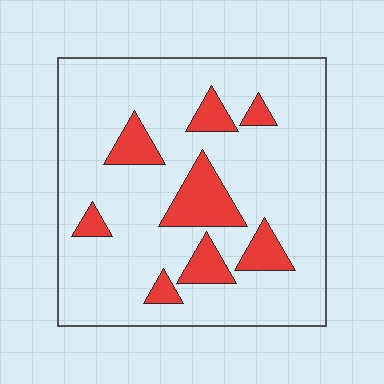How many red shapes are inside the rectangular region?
8.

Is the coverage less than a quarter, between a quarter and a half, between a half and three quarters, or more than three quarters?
Less than a quarter.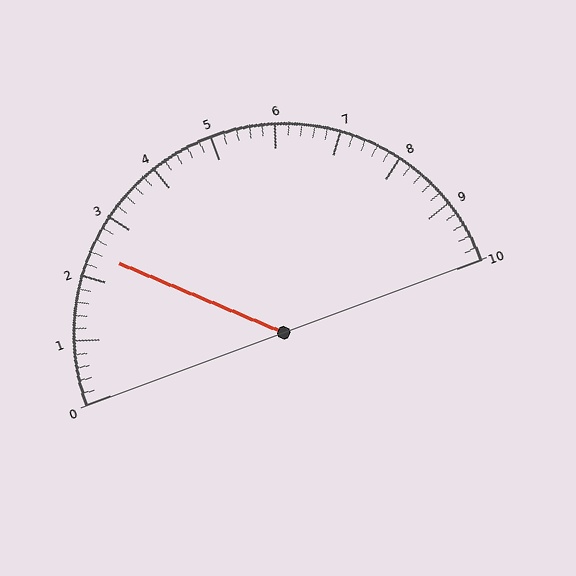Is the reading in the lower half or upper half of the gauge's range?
The reading is in the lower half of the range (0 to 10).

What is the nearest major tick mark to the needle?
The nearest major tick mark is 2.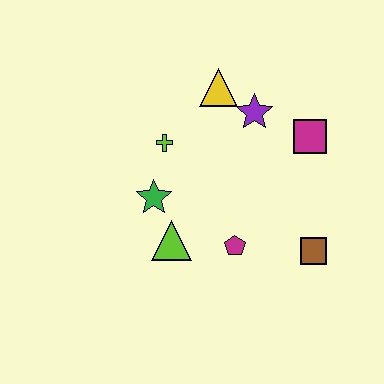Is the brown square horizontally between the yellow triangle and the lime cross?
No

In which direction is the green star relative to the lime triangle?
The green star is above the lime triangle.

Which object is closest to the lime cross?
The green star is closest to the lime cross.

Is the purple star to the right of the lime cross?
Yes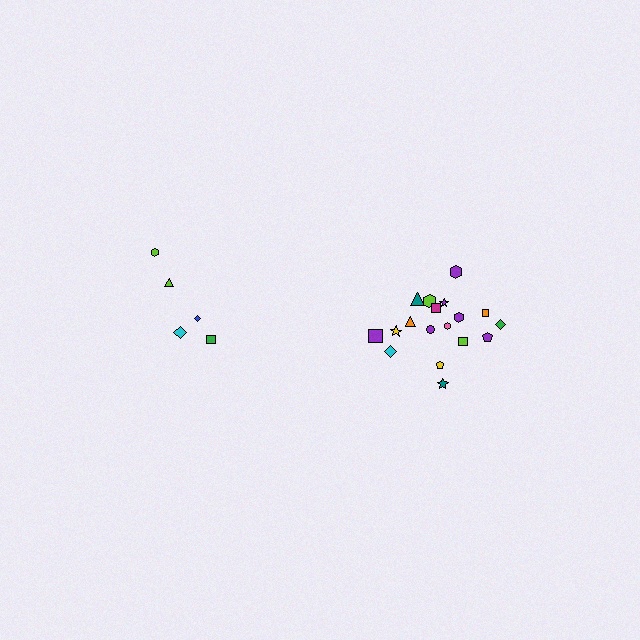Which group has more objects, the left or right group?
The right group.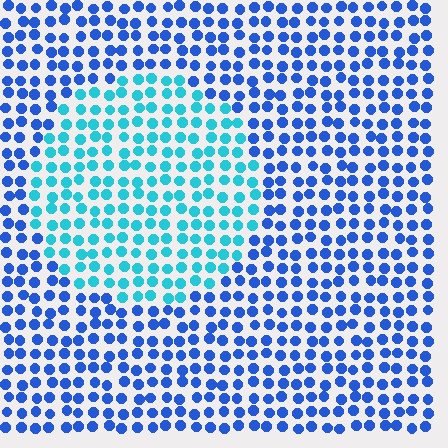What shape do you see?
I see a circle.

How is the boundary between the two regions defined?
The boundary is defined purely by a slight shift in hue (about 38 degrees). Spacing, size, and orientation are identical on both sides.